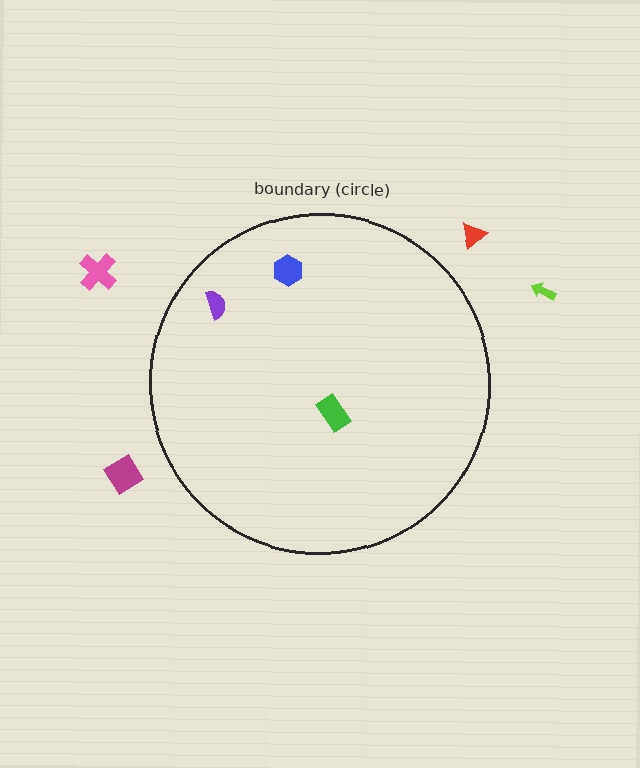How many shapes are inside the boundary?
3 inside, 4 outside.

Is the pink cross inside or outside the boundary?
Outside.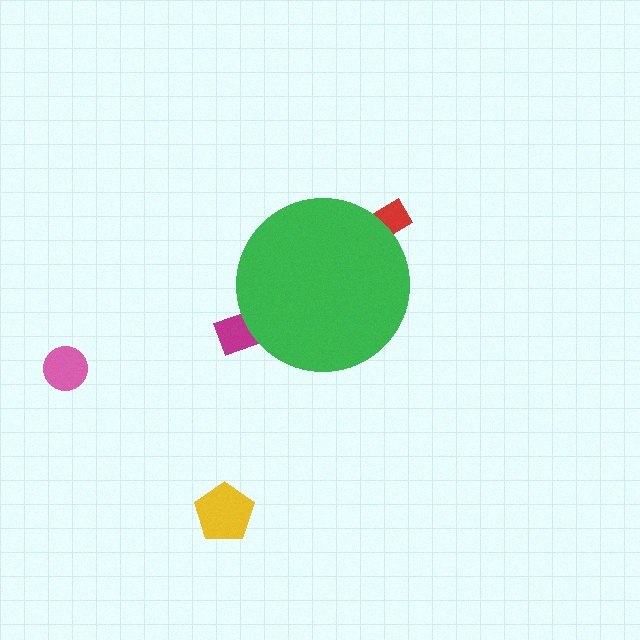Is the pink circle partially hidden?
No, the pink circle is fully visible.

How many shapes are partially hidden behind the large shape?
2 shapes are partially hidden.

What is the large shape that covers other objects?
A green circle.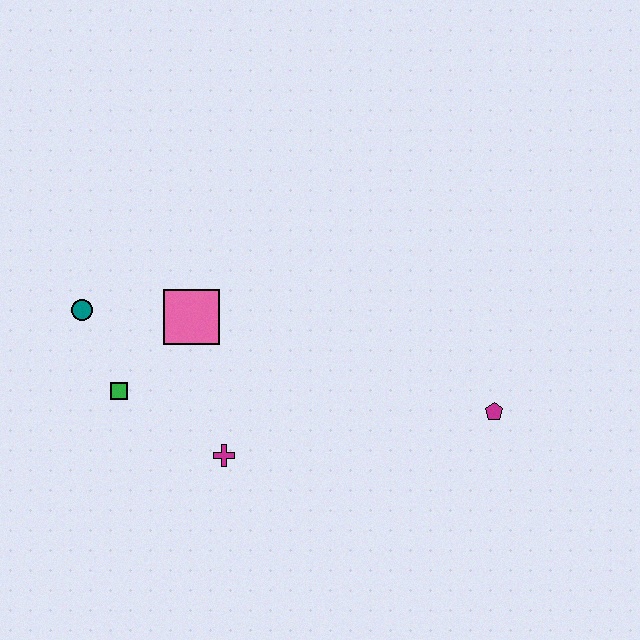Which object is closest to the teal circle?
The green square is closest to the teal circle.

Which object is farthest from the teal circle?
The magenta pentagon is farthest from the teal circle.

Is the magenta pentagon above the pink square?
No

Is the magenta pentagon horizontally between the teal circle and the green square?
No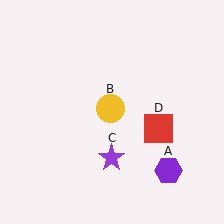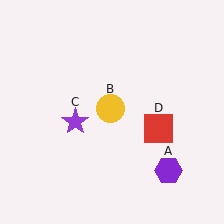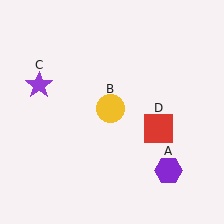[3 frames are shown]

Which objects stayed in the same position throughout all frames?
Purple hexagon (object A) and yellow circle (object B) and red square (object D) remained stationary.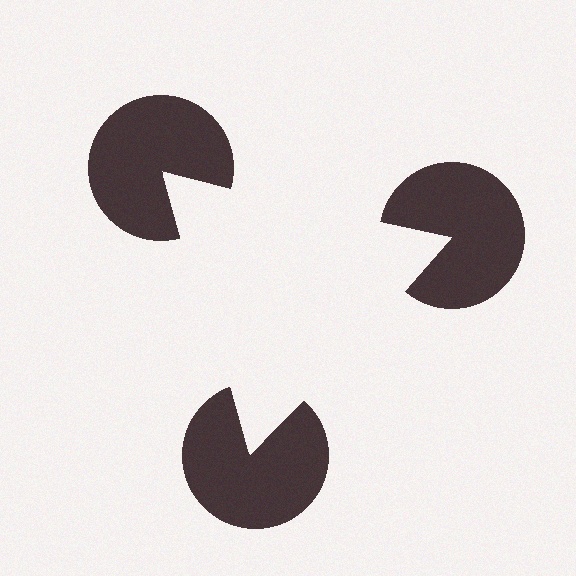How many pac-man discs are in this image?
There are 3 — one at each vertex of the illusory triangle.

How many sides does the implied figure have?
3 sides.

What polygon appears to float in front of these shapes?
An illusory triangle — its edges are inferred from the aligned wedge cuts in the pac-man discs, not physically drawn.